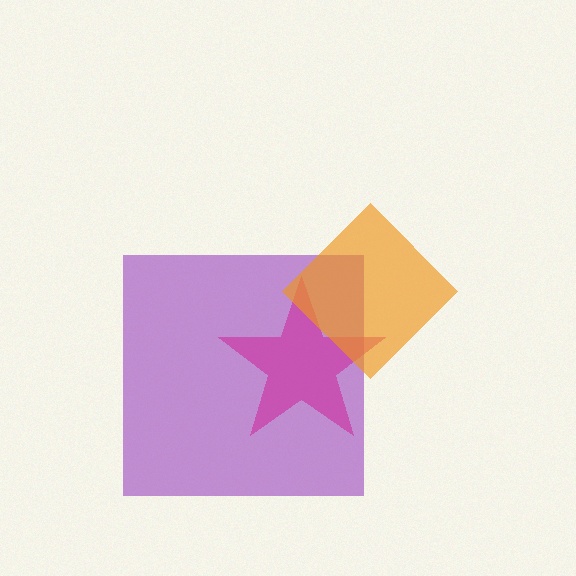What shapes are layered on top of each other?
The layered shapes are: a purple square, a magenta star, an orange diamond.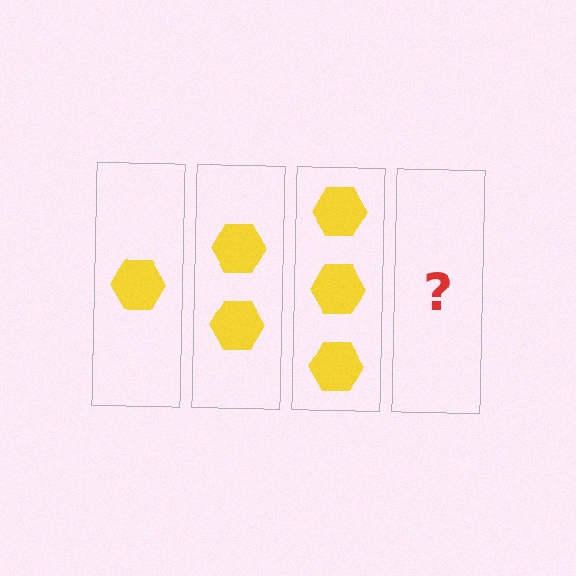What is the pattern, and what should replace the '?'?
The pattern is that each step adds one more hexagon. The '?' should be 4 hexagons.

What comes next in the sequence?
The next element should be 4 hexagons.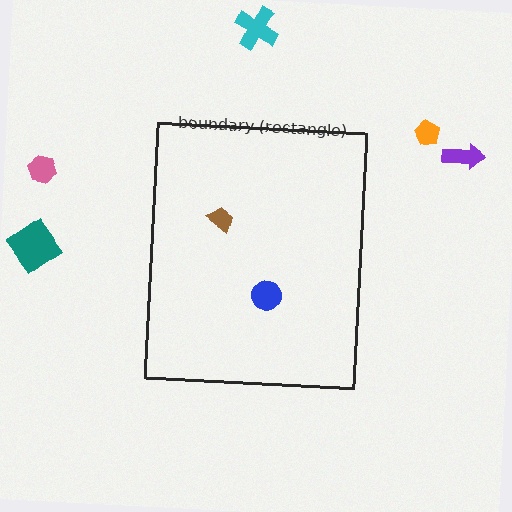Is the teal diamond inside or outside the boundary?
Outside.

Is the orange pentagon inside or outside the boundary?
Outside.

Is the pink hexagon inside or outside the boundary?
Outside.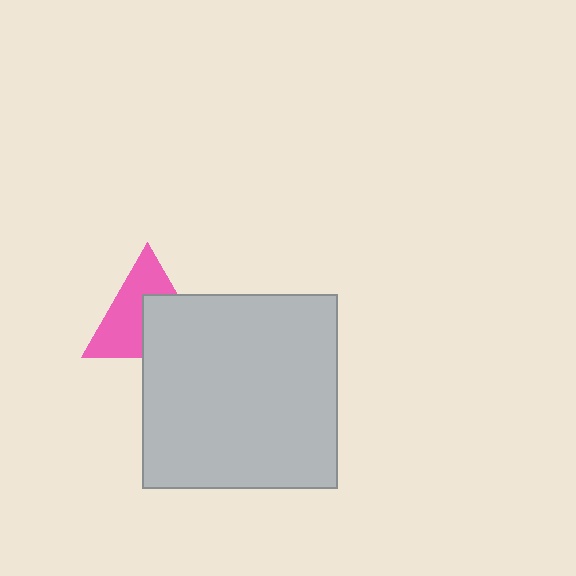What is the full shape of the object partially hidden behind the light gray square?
The partially hidden object is a pink triangle.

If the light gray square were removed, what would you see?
You would see the complete pink triangle.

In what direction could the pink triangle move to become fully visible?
The pink triangle could move toward the upper-left. That would shift it out from behind the light gray square entirely.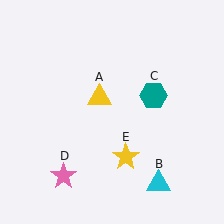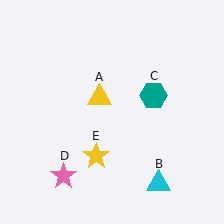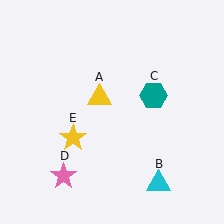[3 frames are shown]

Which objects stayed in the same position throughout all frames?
Yellow triangle (object A) and cyan triangle (object B) and teal hexagon (object C) and pink star (object D) remained stationary.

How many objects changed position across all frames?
1 object changed position: yellow star (object E).